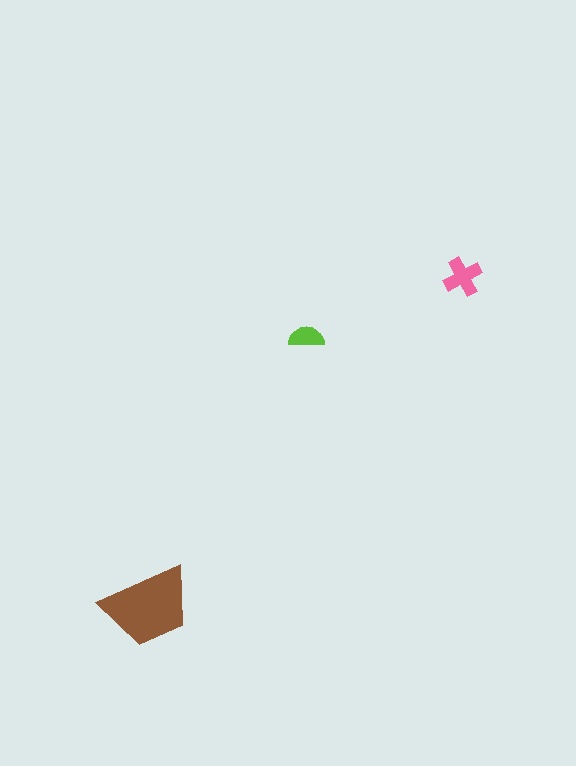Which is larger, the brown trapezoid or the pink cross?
The brown trapezoid.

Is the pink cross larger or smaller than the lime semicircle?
Larger.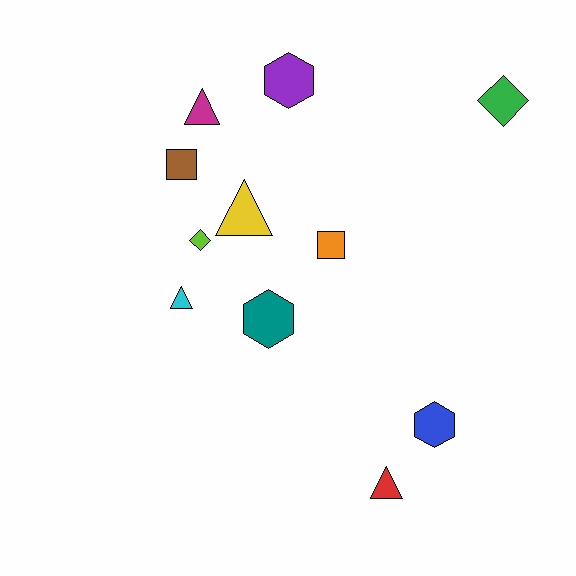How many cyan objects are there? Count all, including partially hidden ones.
There is 1 cyan object.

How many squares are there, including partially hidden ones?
There are 2 squares.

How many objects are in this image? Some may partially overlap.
There are 11 objects.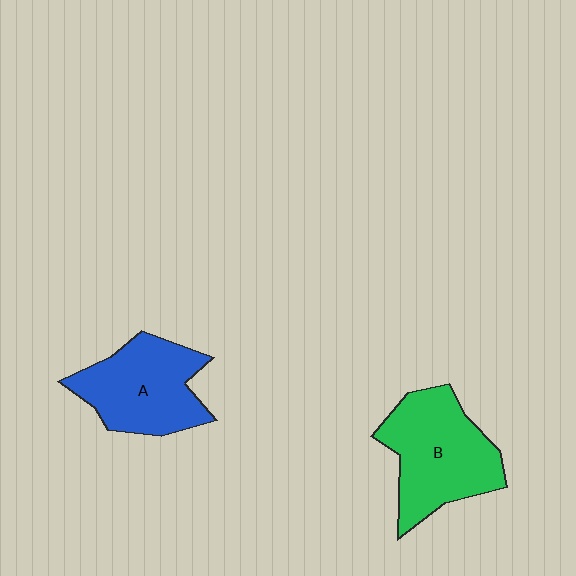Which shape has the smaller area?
Shape A (blue).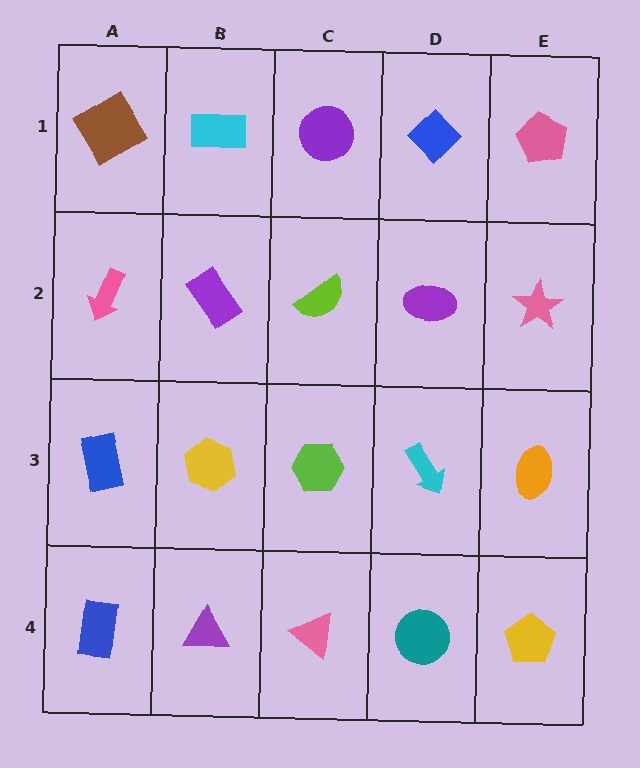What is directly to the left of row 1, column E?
A blue diamond.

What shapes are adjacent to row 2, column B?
A cyan rectangle (row 1, column B), a yellow hexagon (row 3, column B), a pink arrow (row 2, column A), a lime semicircle (row 2, column C).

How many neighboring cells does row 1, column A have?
2.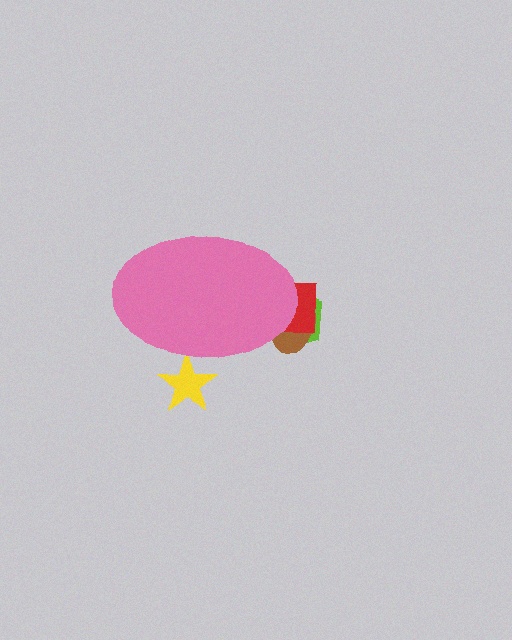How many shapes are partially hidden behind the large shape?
4 shapes are partially hidden.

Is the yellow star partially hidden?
Yes, the yellow star is partially hidden behind the pink ellipse.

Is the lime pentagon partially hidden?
Yes, the lime pentagon is partially hidden behind the pink ellipse.